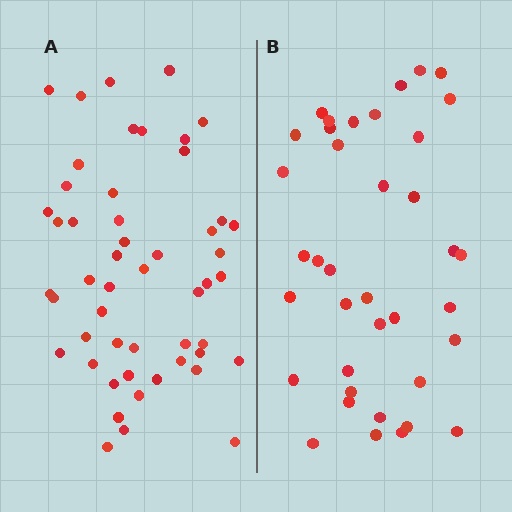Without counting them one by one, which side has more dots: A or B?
Region A (the left region) has more dots.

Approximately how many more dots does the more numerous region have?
Region A has approximately 15 more dots than region B.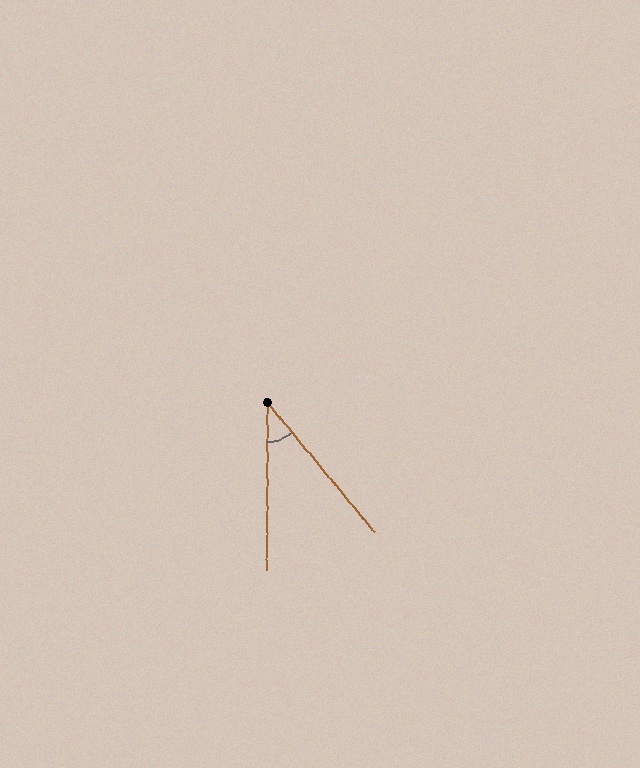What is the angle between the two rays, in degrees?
Approximately 40 degrees.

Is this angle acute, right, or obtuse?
It is acute.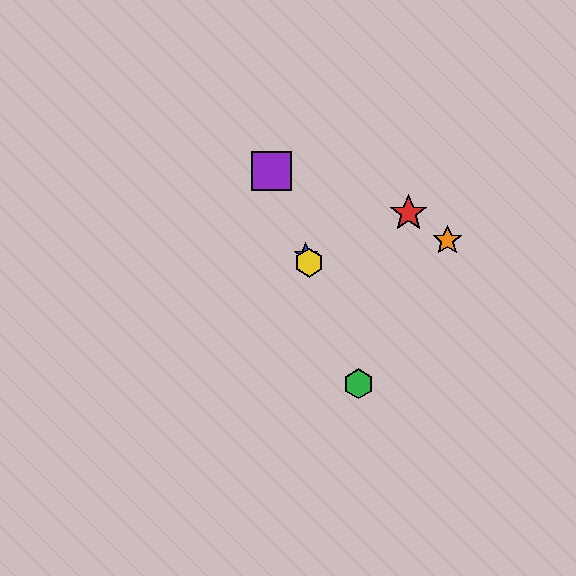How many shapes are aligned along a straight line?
4 shapes (the blue star, the green hexagon, the yellow hexagon, the purple square) are aligned along a straight line.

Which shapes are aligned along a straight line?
The blue star, the green hexagon, the yellow hexagon, the purple square are aligned along a straight line.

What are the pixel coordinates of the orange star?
The orange star is at (447, 240).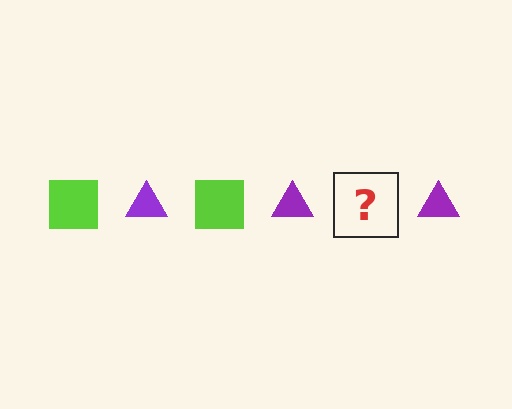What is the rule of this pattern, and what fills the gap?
The rule is that the pattern alternates between lime square and purple triangle. The gap should be filled with a lime square.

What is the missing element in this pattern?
The missing element is a lime square.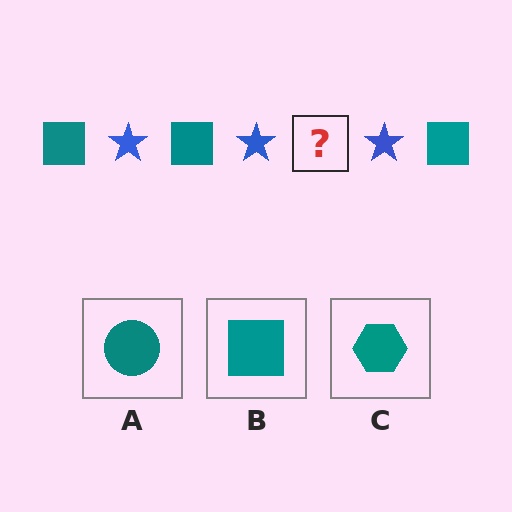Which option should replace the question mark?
Option B.